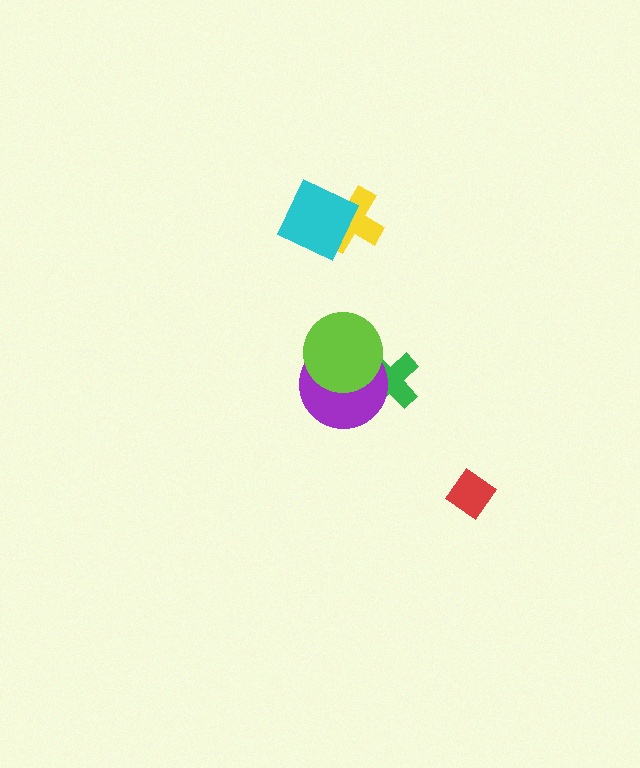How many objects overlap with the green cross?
2 objects overlap with the green cross.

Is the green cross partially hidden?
Yes, it is partially covered by another shape.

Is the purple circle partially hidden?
Yes, it is partially covered by another shape.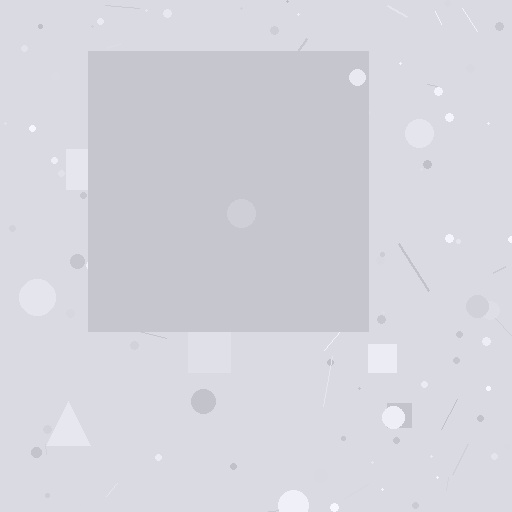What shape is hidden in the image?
A square is hidden in the image.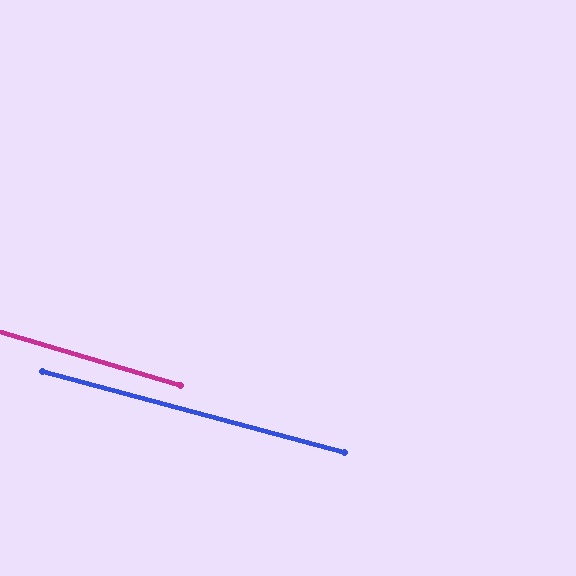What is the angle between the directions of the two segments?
Approximately 1 degree.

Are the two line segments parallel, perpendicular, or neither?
Parallel — their directions differ by only 1.5°.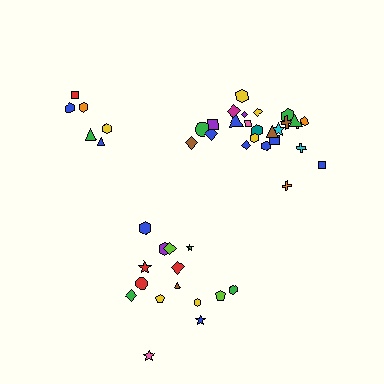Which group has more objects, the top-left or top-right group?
The top-right group.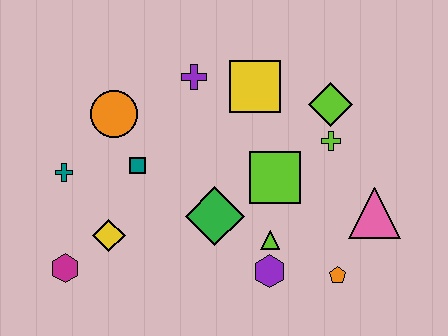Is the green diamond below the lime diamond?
Yes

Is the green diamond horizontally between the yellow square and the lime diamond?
No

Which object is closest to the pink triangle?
The orange pentagon is closest to the pink triangle.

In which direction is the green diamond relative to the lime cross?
The green diamond is to the left of the lime cross.